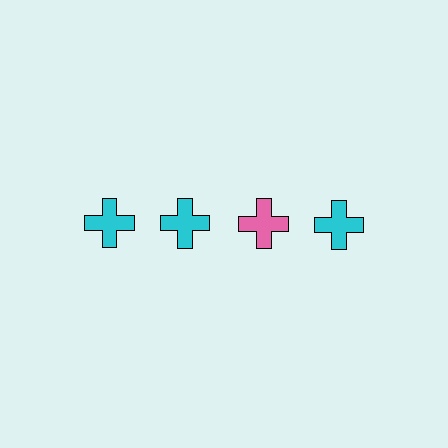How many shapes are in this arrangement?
There are 4 shapes arranged in a grid pattern.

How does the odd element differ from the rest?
It has a different color: pink instead of cyan.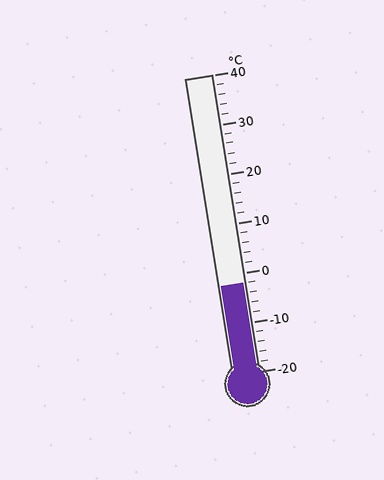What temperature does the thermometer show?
The thermometer shows approximately -2°C.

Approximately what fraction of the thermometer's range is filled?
The thermometer is filled to approximately 30% of its range.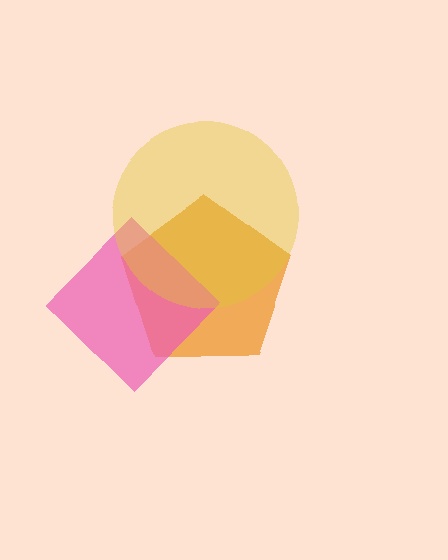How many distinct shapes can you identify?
There are 3 distinct shapes: an orange pentagon, a pink diamond, a yellow circle.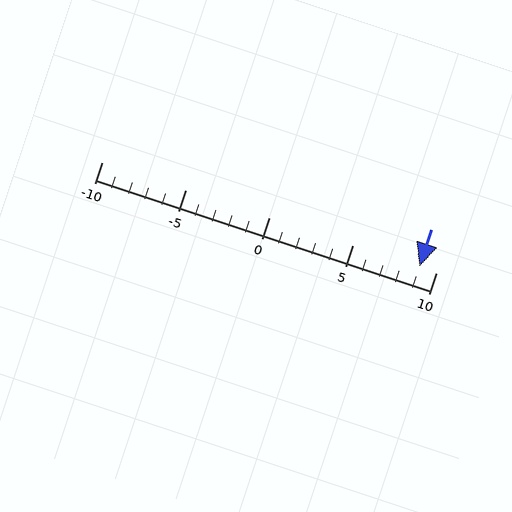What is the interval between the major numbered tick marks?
The major tick marks are spaced 5 units apart.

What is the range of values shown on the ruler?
The ruler shows values from -10 to 10.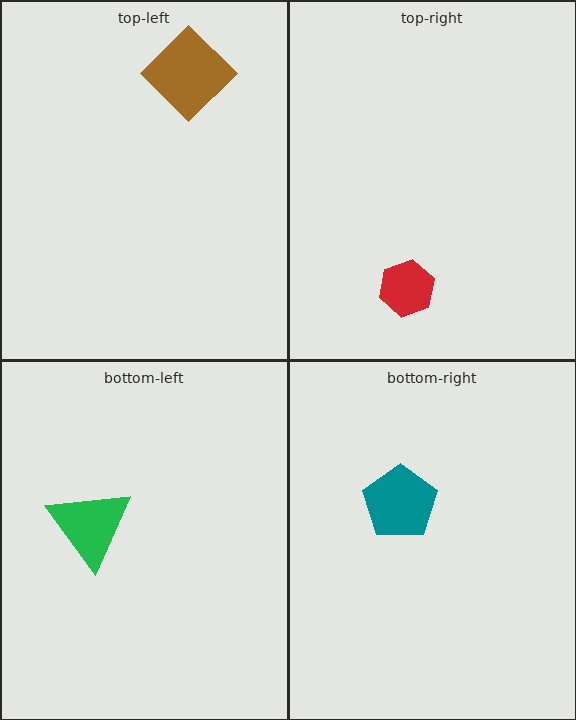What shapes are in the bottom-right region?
The teal pentagon.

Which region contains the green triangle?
The bottom-left region.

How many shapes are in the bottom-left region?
1.